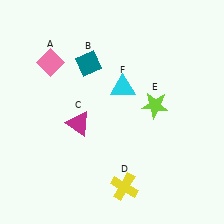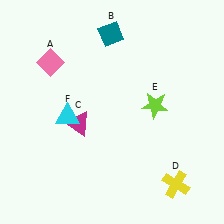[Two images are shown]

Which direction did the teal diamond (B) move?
The teal diamond (B) moved up.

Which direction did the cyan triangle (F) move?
The cyan triangle (F) moved left.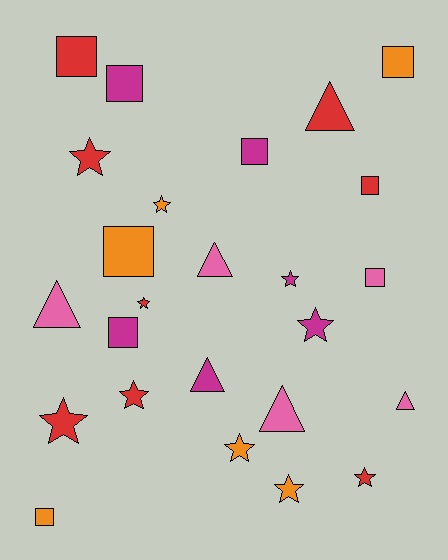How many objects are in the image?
There are 25 objects.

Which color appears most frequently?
Red, with 8 objects.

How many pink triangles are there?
There are 4 pink triangles.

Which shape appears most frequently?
Star, with 10 objects.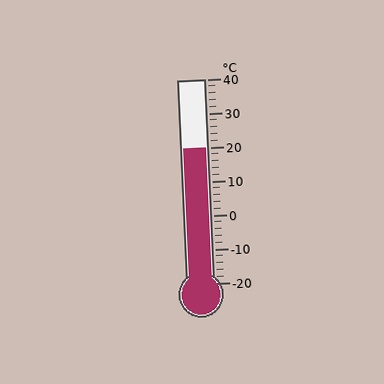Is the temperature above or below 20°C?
The temperature is at 20°C.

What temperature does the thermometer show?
The thermometer shows approximately 20°C.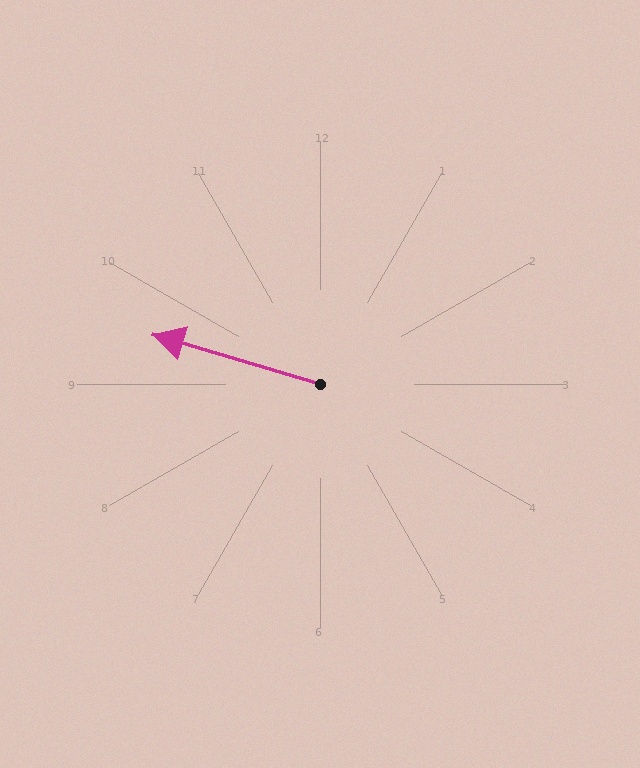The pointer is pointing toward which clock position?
Roughly 10 o'clock.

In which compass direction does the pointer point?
West.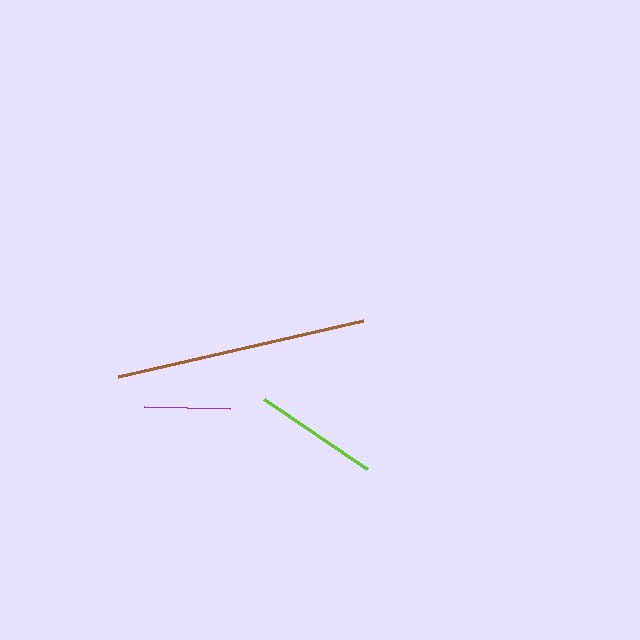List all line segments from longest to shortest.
From longest to shortest: brown, lime, purple.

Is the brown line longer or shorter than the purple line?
The brown line is longer than the purple line.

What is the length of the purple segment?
The purple segment is approximately 86 pixels long.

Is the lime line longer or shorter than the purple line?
The lime line is longer than the purple line.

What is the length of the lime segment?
The lime segment is approximately 124 pixels long.